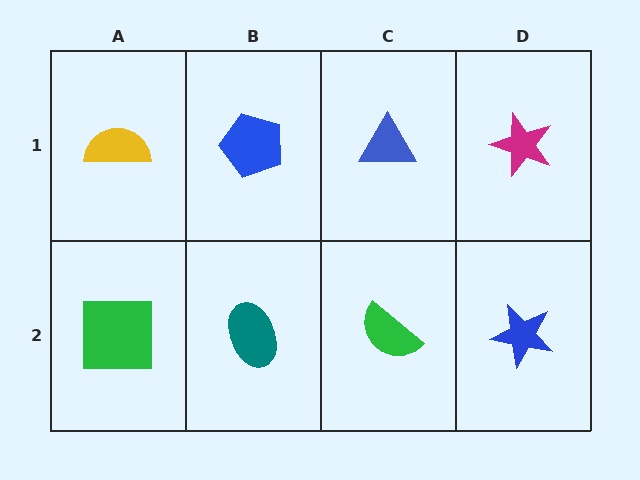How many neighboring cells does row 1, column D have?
2.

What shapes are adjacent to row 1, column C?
A green semicircle (row 2, column C), a blue pentagon (row 1, column B), a magenta star (row 1, column D).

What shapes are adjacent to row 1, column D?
A blue star (row 2, column D), a blue triangle (row 1, column C).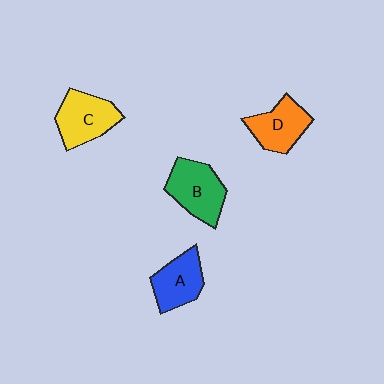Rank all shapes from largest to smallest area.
From largest to smallest: B (green), C (yellow), D (orange), A (blue).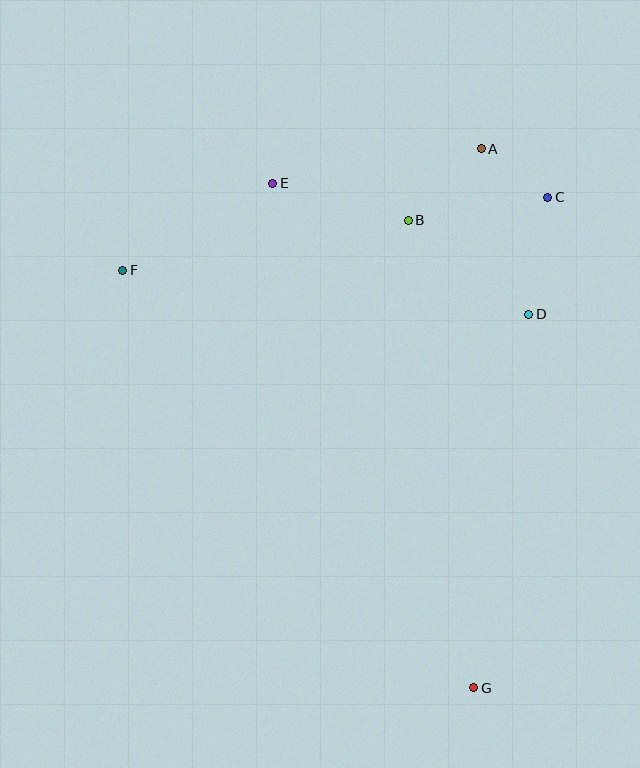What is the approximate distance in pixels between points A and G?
The distance between A and G is approximately 539 pixels.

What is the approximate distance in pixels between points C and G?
The distance between C and G is approximately 496 pixels.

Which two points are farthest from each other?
Points F and G are farthest from each other.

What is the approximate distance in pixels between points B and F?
The distance between B and F is approximately 290 pixels.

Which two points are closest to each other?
Points A and C are closest to each other.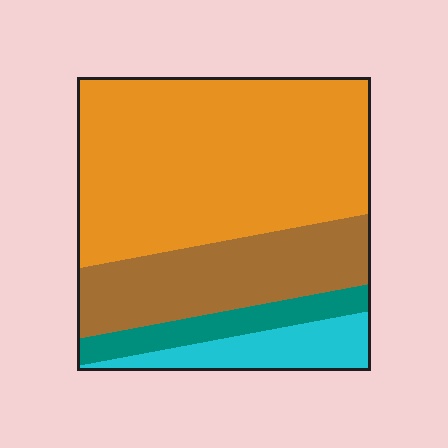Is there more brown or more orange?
Orange.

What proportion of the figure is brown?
Brown takes up less than a quarter of the figure.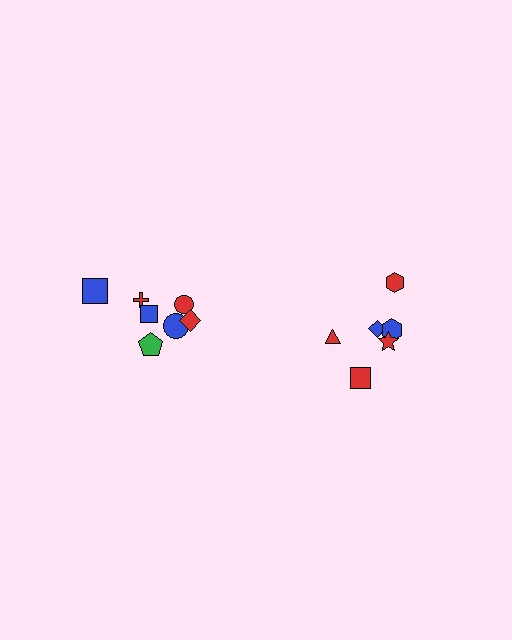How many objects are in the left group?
There are 8 objects.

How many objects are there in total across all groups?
There are 14 objects.